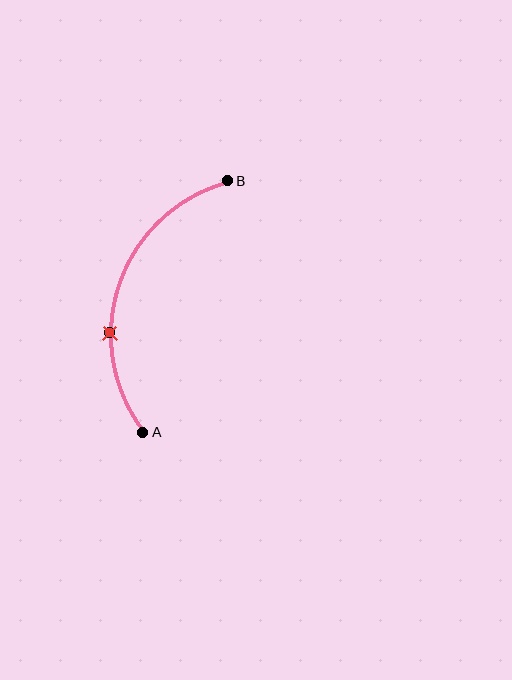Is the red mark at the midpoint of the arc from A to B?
No. The red mark lies on the arc but is closer to endpoint A. The arc midpoint would be at the point on the curve equidistant along the arc from both A and B.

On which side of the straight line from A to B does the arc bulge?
The arc bulges to the left of the straight line connecting A and B.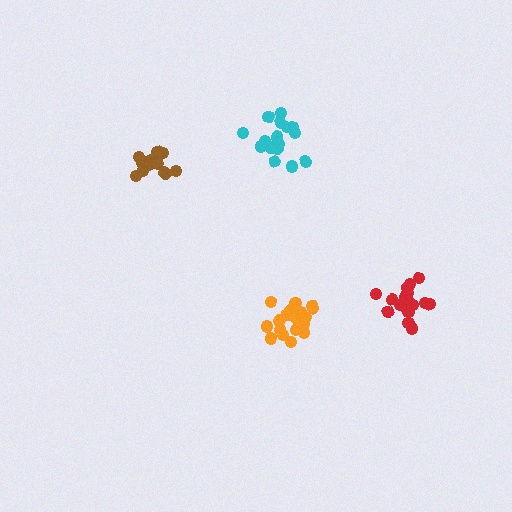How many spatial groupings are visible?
There are 4 spatial groupings.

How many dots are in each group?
Group 1: 19 dots, Group 2: 16 dots, Group 3: 21 dots, Group 4: 17 dots (73 total).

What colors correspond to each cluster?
The clusters are colored: red, cyan, orange, brown.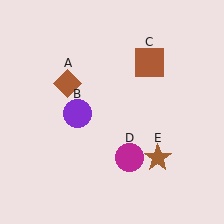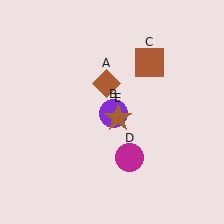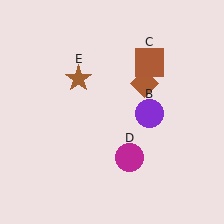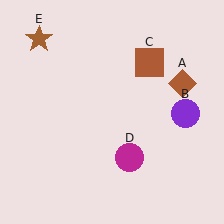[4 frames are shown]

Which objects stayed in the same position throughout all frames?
Brown square (object C) and magenta circle (object D) remained stationary.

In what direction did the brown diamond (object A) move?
The brown diamond (object A) moved right.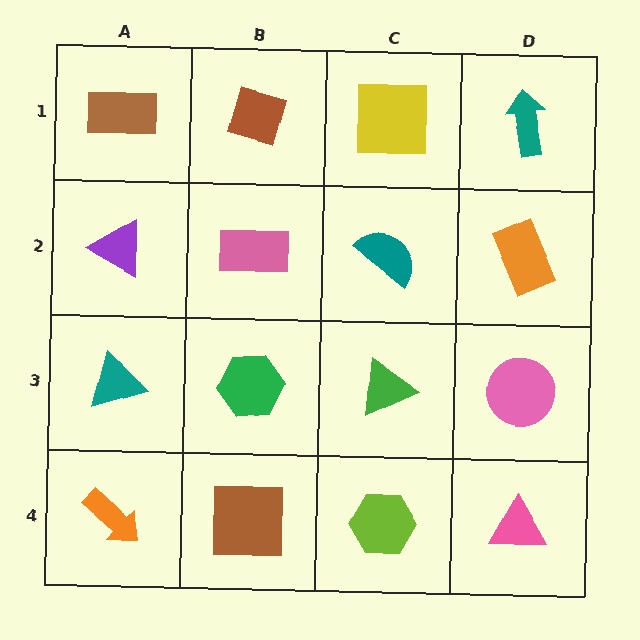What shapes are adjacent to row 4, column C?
A green triangle (row 3, column C), a brown square (row 4, column B), a pink triangle (row 4, column D).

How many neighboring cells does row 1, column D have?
2.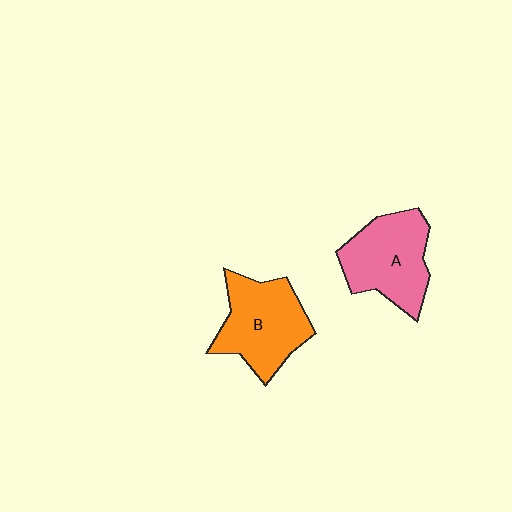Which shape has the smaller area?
Shape A (pink).